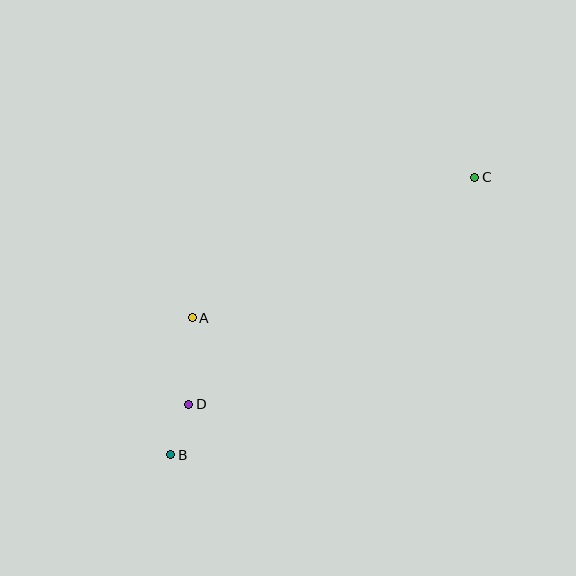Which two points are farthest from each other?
Points B and C are farthest from each other.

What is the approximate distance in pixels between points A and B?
The distance between A and B is approximately 138 pixels.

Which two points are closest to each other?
Points B and D are closest to each other.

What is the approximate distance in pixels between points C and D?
The distance between C and D is approximately 366 pixels.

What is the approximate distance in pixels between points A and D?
The distance between A and D is approximately 87 pixels.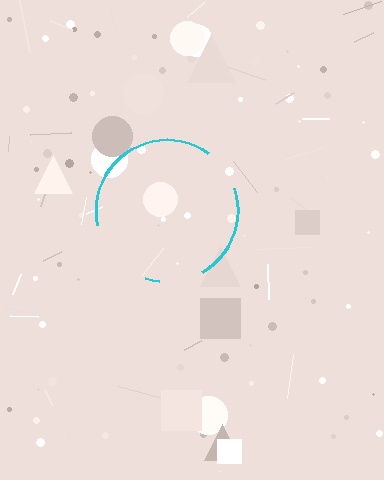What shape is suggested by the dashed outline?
The dashed outline suggests a circle.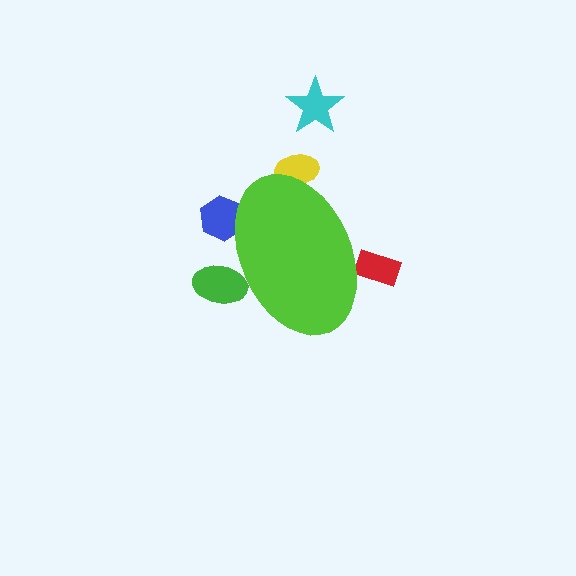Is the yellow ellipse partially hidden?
Yes, the yellow ellipse is partially hidden behind the lime ellipse.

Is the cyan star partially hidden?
No, the cyan star is fully visible.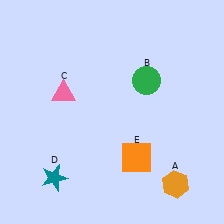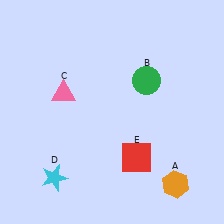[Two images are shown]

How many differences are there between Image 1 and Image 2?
There are 2 differences between the two images.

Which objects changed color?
D changed from teal to cyan. E changed from orange to red.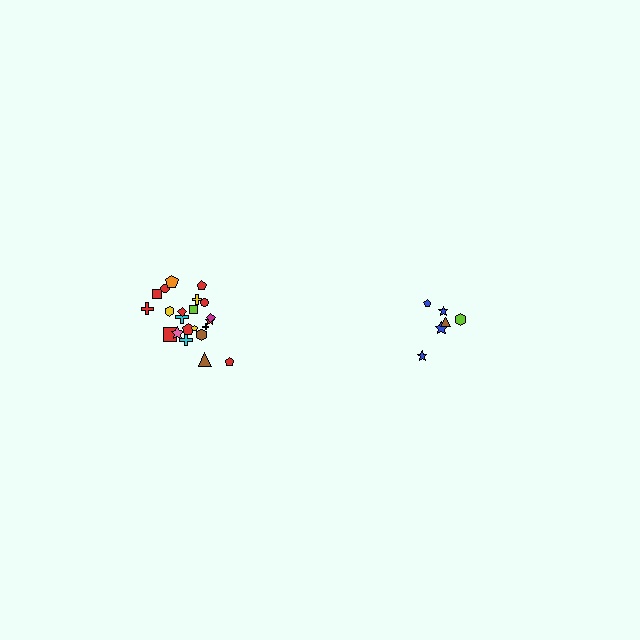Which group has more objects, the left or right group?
The left group.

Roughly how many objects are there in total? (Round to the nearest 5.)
Roughly 30 objects in total.